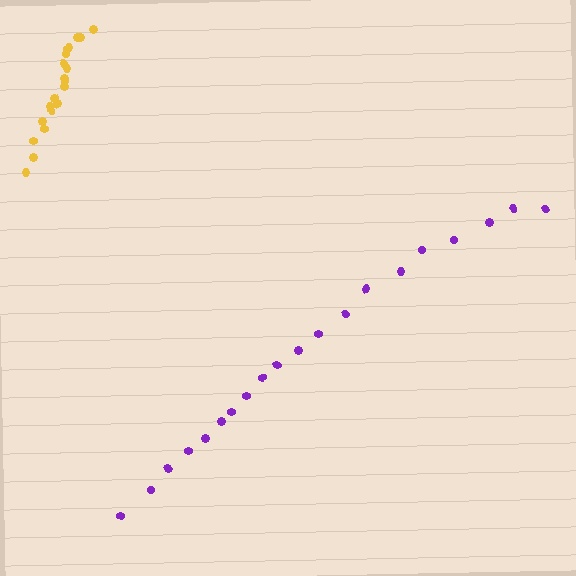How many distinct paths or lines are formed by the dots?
There are 2 distinct paths.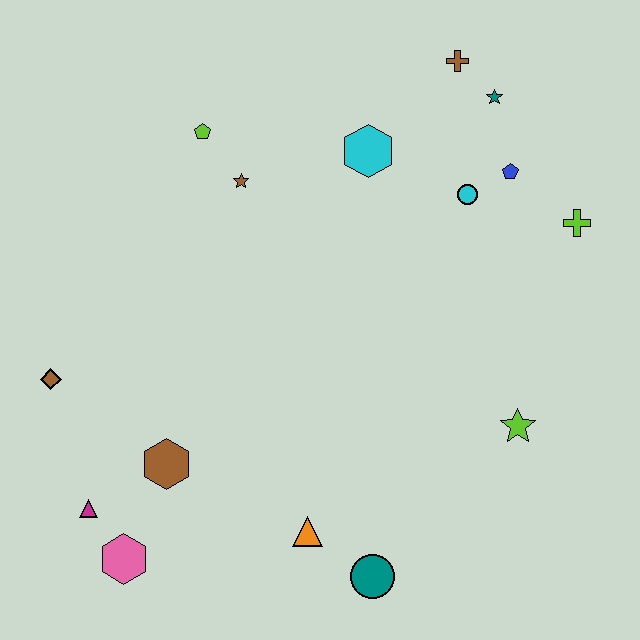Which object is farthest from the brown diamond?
The lime cross is farthest from the brown diamond.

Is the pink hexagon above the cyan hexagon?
No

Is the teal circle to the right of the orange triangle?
Yes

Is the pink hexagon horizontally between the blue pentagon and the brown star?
No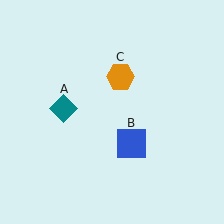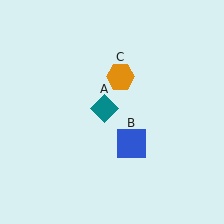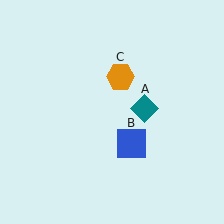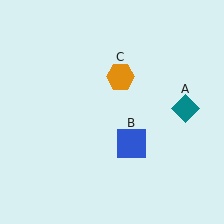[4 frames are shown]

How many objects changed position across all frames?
1 object changed position: teal diamond (object A).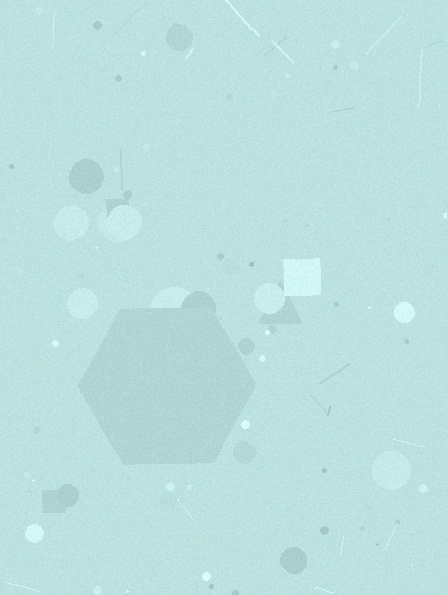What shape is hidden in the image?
A hexagon is hidden in the image.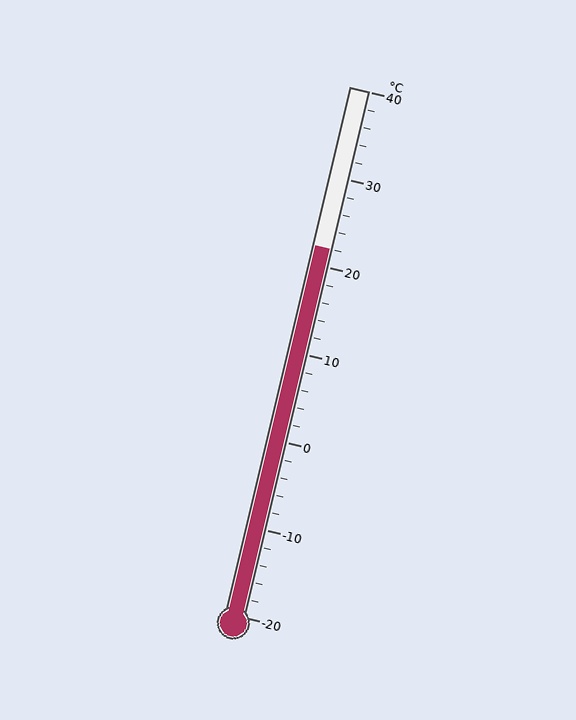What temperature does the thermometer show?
The thermometer shows approximately 22°C.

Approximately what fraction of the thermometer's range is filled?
The thermometer is filled to approximately 70% of its range.